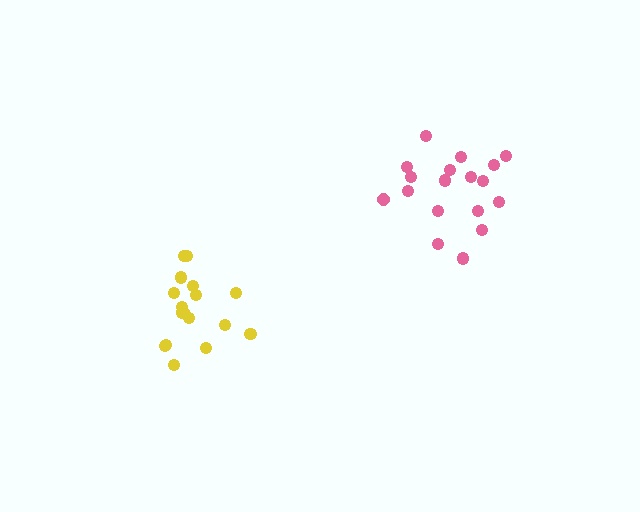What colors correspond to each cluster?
The clusters are colored: pink, yellow.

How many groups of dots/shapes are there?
There are 2 groups.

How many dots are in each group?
Group 1: 18 dots, Group 2: 17 dots (35 total).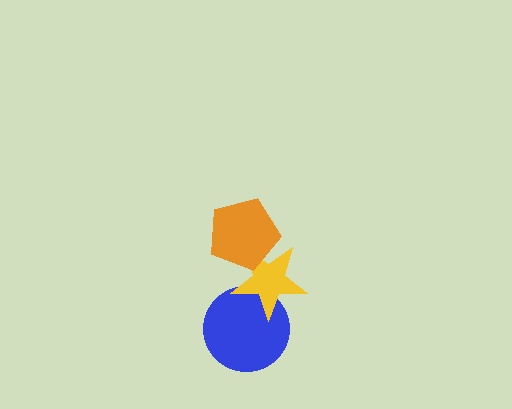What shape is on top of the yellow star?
The orange pentagon is on top of the yellow star.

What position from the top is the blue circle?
The blue circle is 3rd from the top.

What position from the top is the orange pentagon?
The orange pentagon is 1st from the top.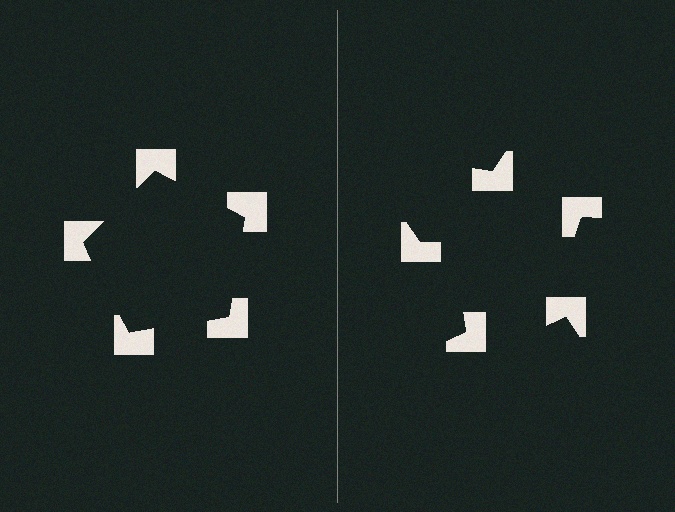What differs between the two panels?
The notched squares are positioned identically on both sides; only the wedge orientations differ. On the left they align to a pentagon; on the right they are misaligned.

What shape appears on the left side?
An illusory pentagon.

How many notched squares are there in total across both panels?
10 — 5 on each side.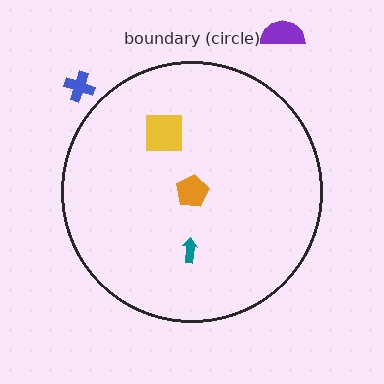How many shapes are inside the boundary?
3 inside, 2 outside.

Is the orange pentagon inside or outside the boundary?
Inside.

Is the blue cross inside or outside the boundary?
Outside.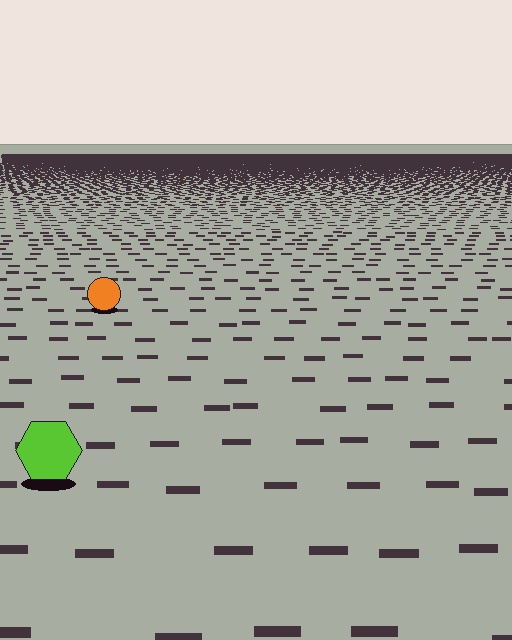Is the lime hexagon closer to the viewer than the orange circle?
Yes. The lime hexagon is closer — you can tell from the texture gradient: the ground texture is coarser near it.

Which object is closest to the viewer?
The lime hexagon is closest. The texture marks near it are larger and more spread out.